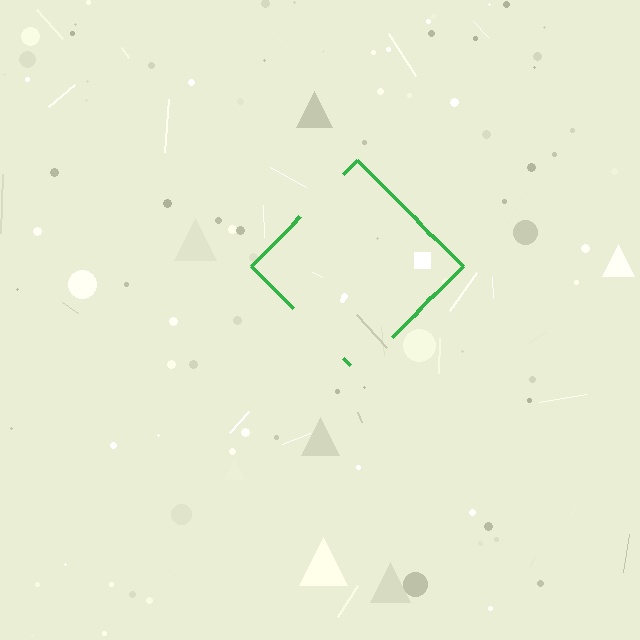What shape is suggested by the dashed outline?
The dashed outline suggests a diamond.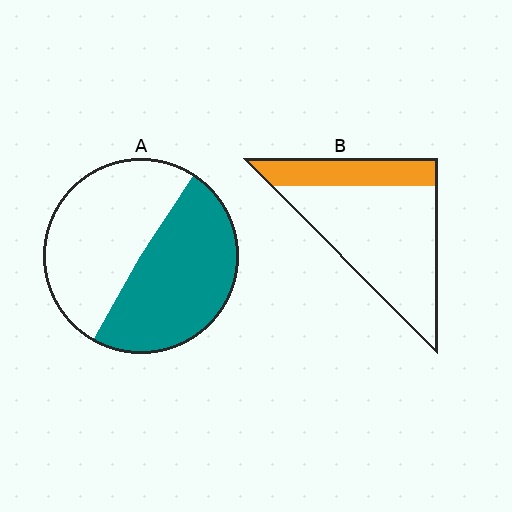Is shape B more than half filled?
No.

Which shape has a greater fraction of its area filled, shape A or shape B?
Shape A.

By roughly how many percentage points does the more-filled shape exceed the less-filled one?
By roughly 25 percentage points (A over B).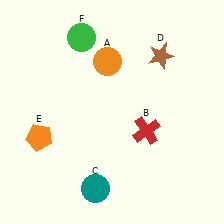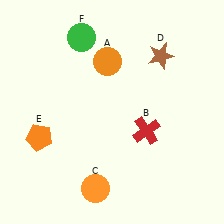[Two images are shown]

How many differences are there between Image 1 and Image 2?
There is 1 difference between the two images.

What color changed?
The circle (C) changed from teal in Image 1 to orange in Image 2.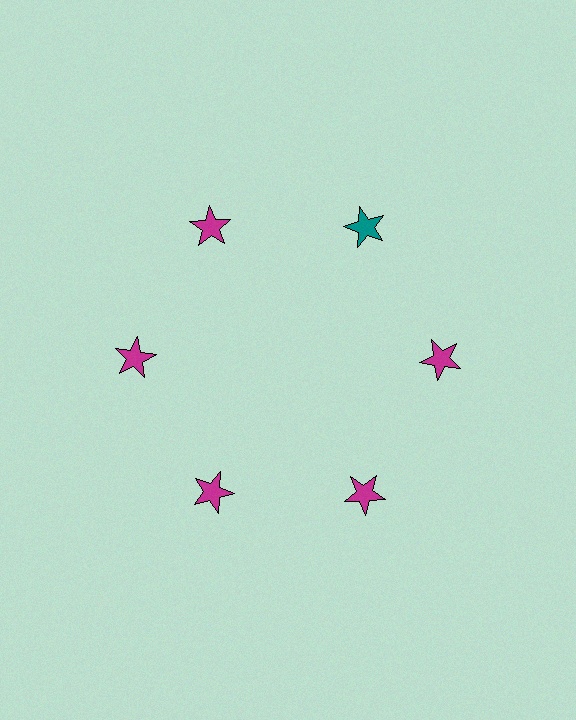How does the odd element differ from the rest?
It has a different color: teal instead of magenta.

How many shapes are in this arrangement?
There are 6 shapes arranged in a ring pattern.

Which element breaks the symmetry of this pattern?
The teal star at roughly the 1 o'clock position breaks the symmetry. All other shapes are magenta stars.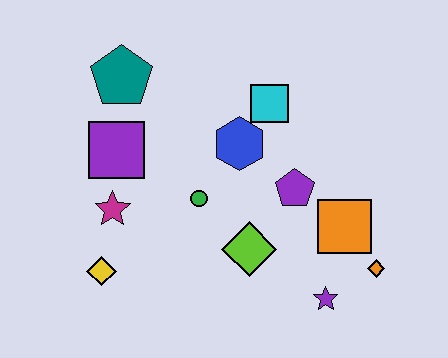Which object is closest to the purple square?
The magenta star is closest to the purple square.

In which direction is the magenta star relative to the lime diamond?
The magenta star is to the left of the lime diamond.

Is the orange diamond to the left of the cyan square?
No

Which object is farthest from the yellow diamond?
The orange diamond is farthest from the yellow diamond.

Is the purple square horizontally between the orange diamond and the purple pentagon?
No